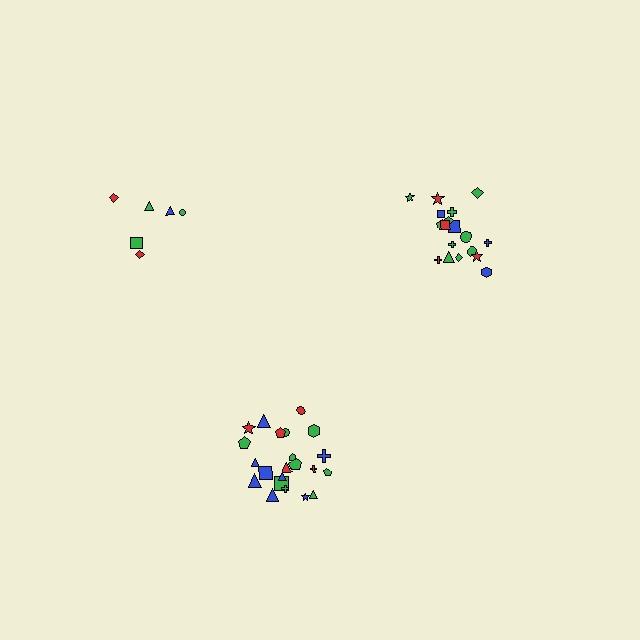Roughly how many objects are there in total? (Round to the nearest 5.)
Roughly 45 objects in total.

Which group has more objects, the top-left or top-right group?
The top-right group.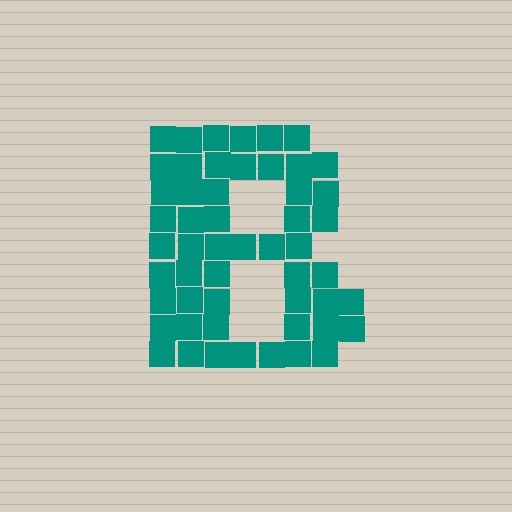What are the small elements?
The small elements are squares.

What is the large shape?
The large shape is the letter B.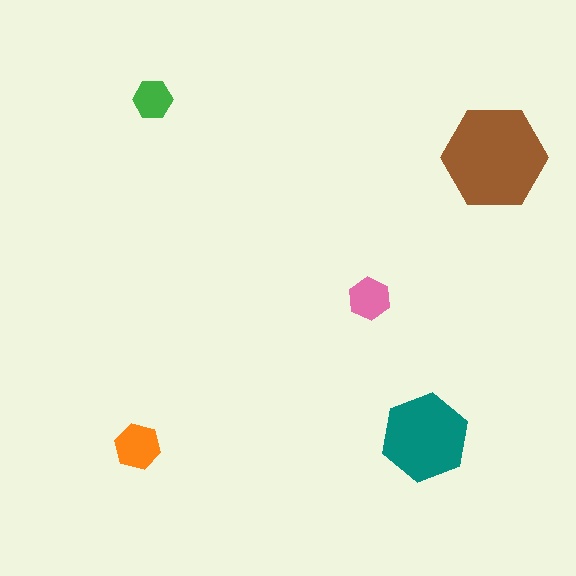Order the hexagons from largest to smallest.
the brown one, the teal one, the orange one, the pink one, the green one.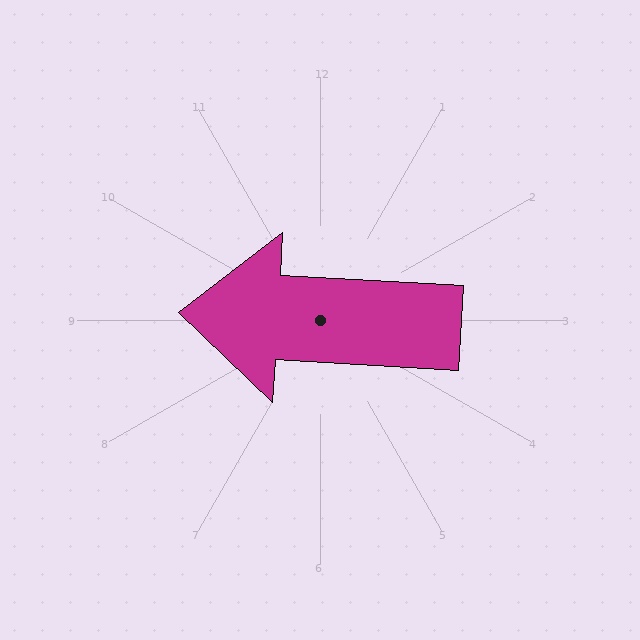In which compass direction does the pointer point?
West.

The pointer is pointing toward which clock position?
Roughly 9 o'clock.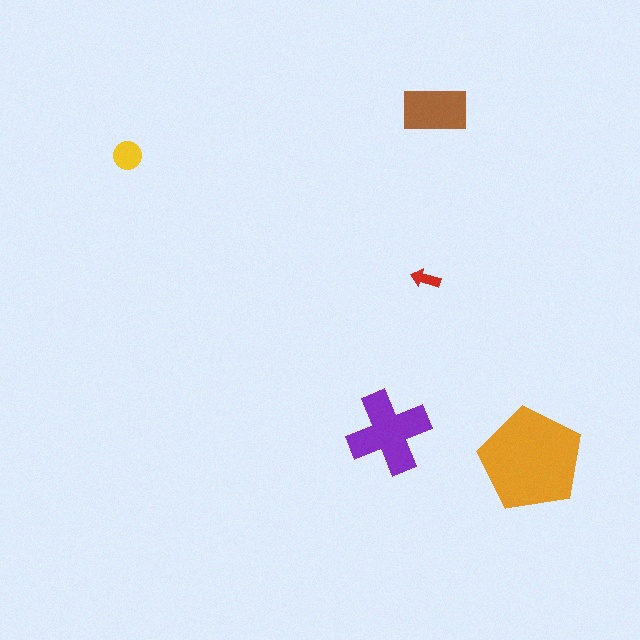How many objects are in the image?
There are 5 objects in the image.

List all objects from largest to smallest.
The orange pentagon, the purple cross, the brown rectangle, the yellow circle, the red arrow.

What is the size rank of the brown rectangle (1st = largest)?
3rd.